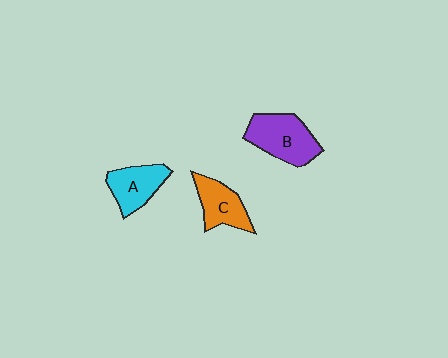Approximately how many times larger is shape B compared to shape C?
Approximately 1.4 times.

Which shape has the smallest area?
Shape C (orange).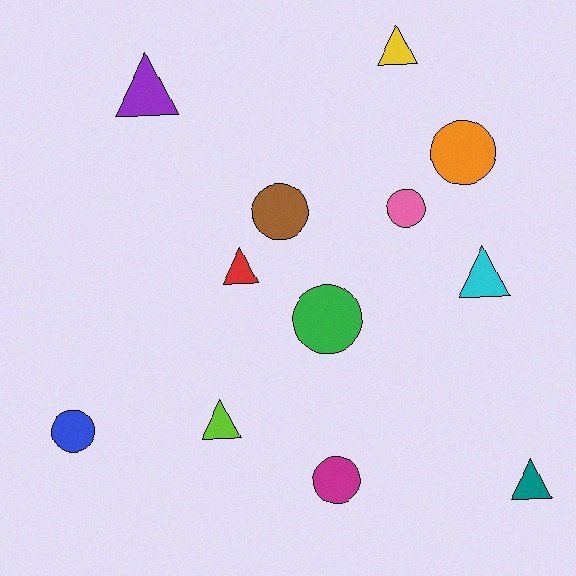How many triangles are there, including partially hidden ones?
There are 6 triangles.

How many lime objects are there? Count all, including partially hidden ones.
There is 1 lime object.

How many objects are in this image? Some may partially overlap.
There are 12 objects.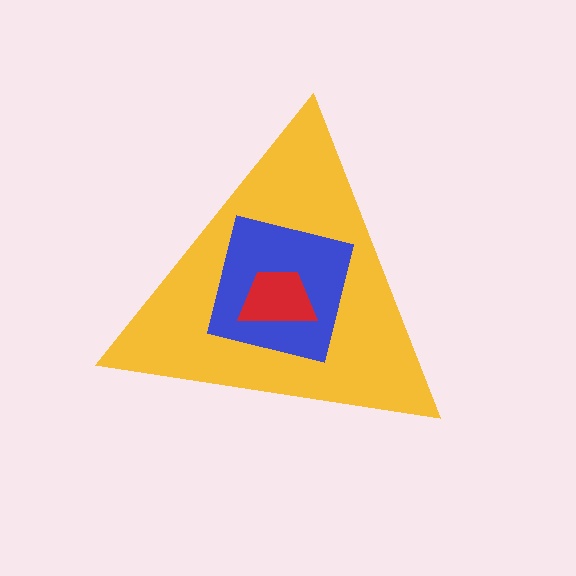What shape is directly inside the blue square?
The red trapezoid.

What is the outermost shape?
The yellow triangle.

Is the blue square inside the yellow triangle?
Yes.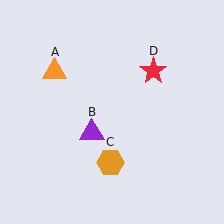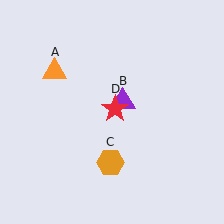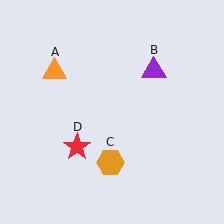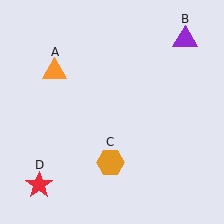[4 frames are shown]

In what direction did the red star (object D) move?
The red star (object D) moved down and to the left.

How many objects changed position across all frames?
2 objects changed position: purple triangle (object B), red star (object D).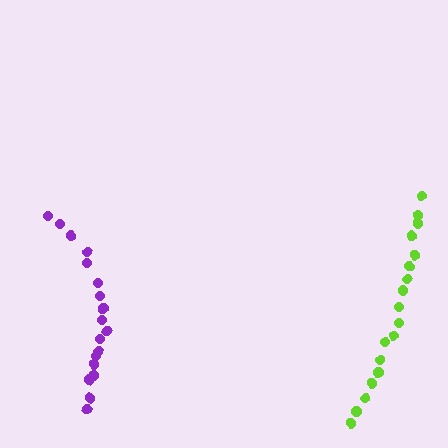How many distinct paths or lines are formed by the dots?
There are 2 distinct paths.